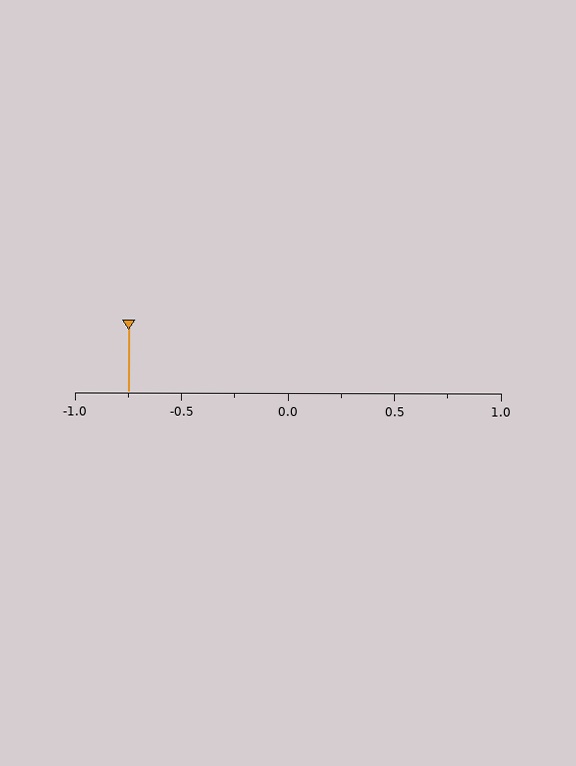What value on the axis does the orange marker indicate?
The marker indicates approximately -0.75.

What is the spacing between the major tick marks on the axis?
The major ticks are spaced 0.5 apart.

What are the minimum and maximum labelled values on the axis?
The axis runs from -1.0 to 1.0.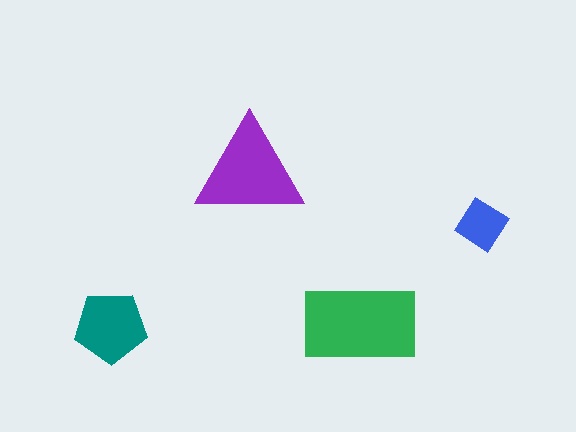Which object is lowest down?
The teal pentagon is bottommost.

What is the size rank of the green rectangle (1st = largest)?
1st.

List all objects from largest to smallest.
The green rectangle, the purple triangle, the teal pentagon, the blue diamond.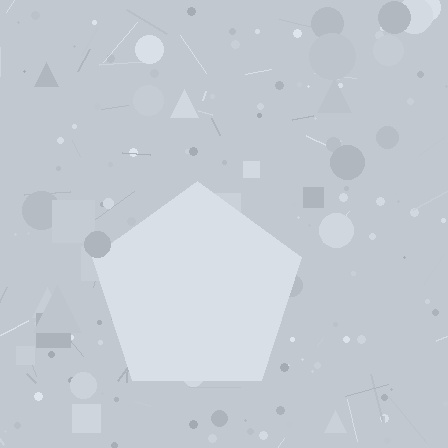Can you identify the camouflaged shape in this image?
The camouflaged shape is a pentagon.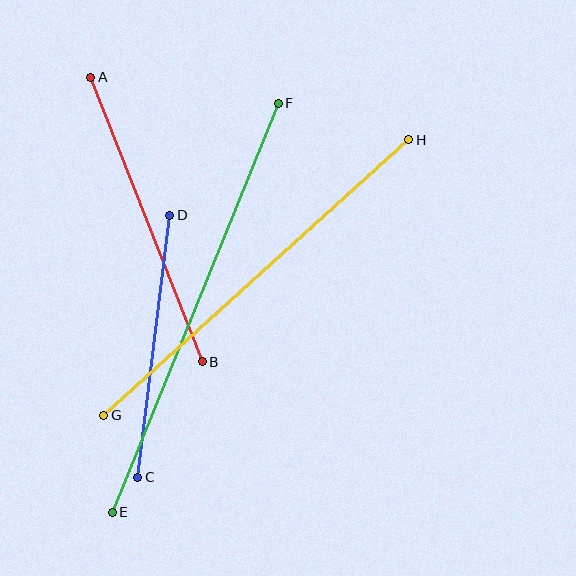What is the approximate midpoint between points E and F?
The midpoint is at approximately (195, 308) pixels.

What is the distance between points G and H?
The distance is approximately 411 pixels.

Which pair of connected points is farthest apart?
Points E and F are farthest apart.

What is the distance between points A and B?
The distance is approximately 306 pixels.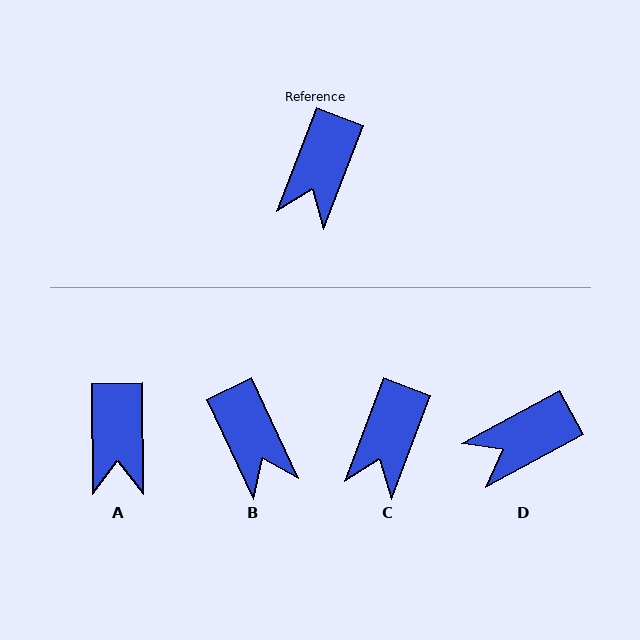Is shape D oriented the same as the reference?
No, it is off by about 41 degrees.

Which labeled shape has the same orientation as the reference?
C.